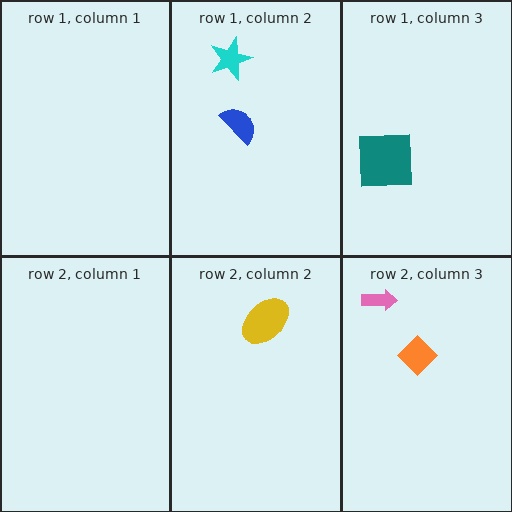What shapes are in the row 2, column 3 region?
The pink arrow, the orange diamond.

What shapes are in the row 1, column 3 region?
The teal square.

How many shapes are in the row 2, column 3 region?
2.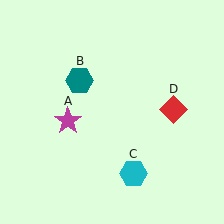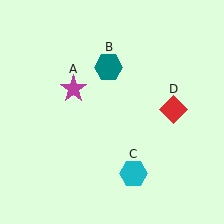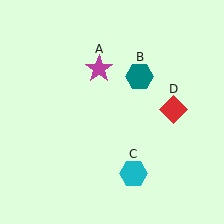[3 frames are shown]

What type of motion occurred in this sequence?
The magenta star (object A), teal hexagon (object B) rotated clockwise around the center of the scene.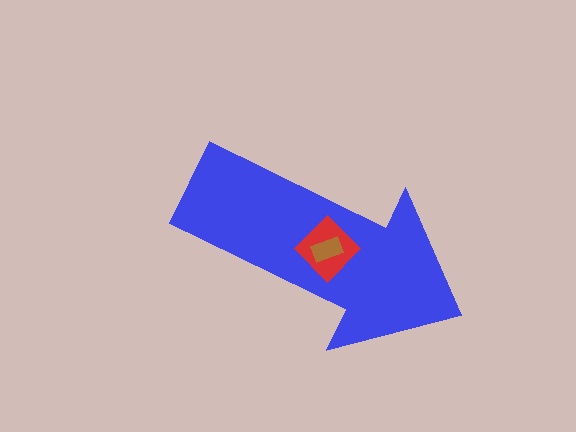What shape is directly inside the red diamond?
The brown rectangle.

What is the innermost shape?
The brown rectangle.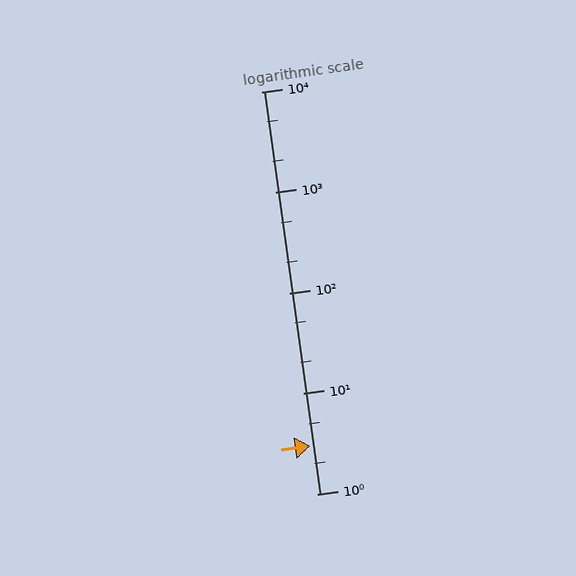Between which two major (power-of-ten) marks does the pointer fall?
The pointer is between 1 and 10.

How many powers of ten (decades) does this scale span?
The scale spans 4 decades, from 1 to 10000.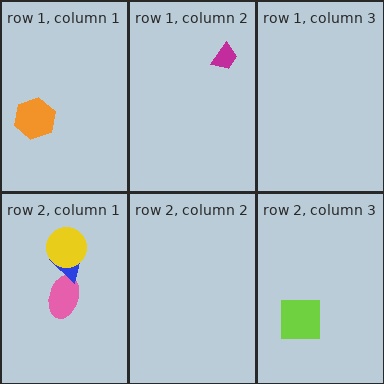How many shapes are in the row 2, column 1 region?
3.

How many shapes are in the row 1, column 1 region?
1.